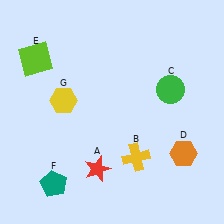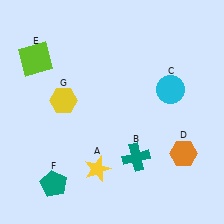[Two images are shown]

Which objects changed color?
A changed from red to yellow. B changed from yellow to teal. C changed from green to cyan.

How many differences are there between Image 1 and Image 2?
There are 3 differences between the two images.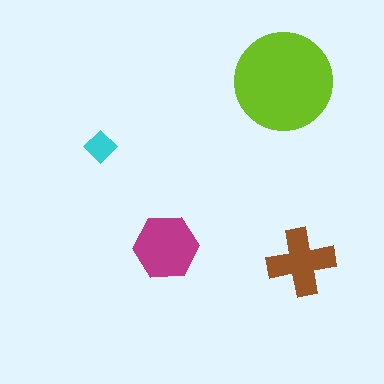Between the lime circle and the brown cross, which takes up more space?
The lime circle.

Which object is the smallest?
The cyan diamond.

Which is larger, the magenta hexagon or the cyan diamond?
The magenta hexagon.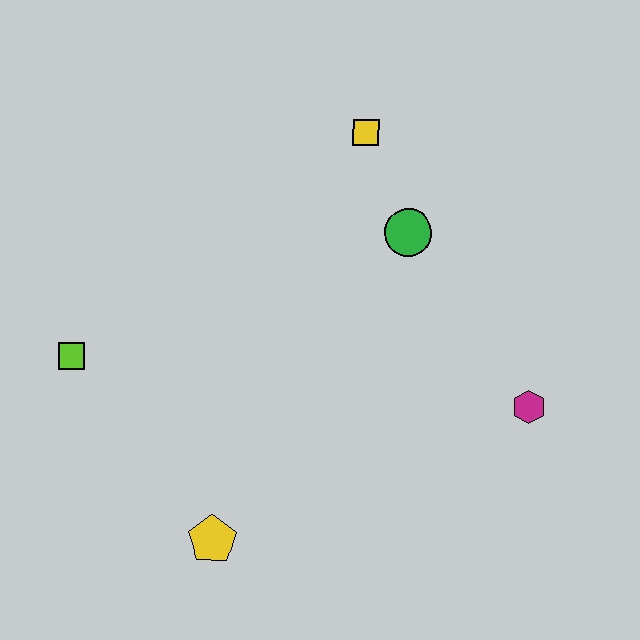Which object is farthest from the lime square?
The magenta hexagon is farthest from the lime square.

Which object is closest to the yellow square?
The green circle is closest to the yellow square.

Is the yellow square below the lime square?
No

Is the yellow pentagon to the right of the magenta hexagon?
No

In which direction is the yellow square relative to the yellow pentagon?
The yellow square is above the yellow pentagon.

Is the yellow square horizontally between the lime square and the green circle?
Yes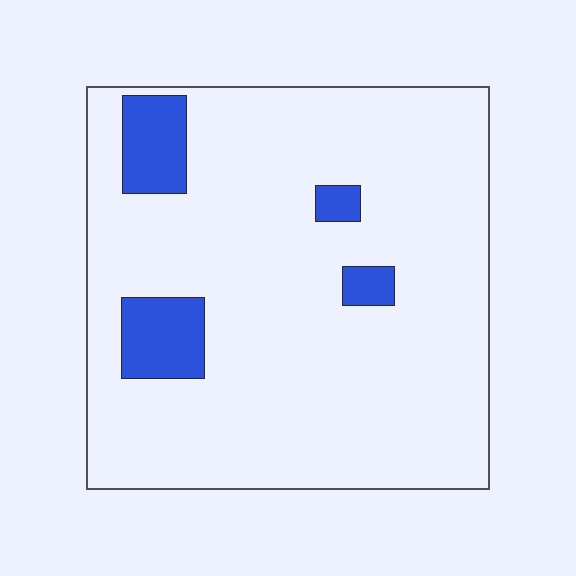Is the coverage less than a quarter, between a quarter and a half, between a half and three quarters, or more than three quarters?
Less than a quarter.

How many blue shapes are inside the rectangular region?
4.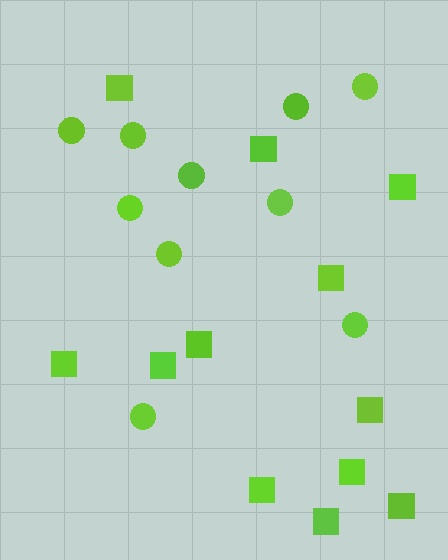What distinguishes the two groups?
There are 2 groups: one group of circles (10) and one group of squares (12).